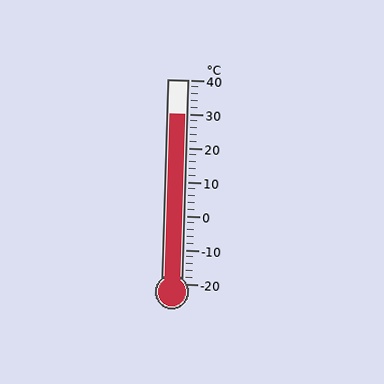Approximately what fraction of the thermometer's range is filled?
The thermometer is filled to approximately 85% of its range.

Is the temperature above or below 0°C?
The temperature is above 0°C.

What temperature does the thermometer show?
The thermometer shows approximately 30°C.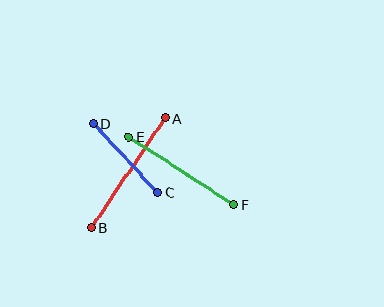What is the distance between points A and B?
The distance is approximately 132 pixels.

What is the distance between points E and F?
The distance is approximately 125 pixels.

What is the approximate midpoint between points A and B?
The midpoint is at approximately (128, 173) pixels.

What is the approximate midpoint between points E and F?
The midpoint is at approximately (181, 171) pixels.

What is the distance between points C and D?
The distance is approximately 95 pixels.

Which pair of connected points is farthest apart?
Points A and B are farthest apart.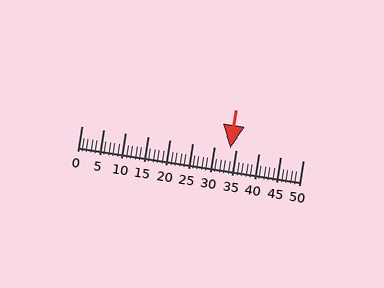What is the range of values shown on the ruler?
The ruler shows values from 0 to 50.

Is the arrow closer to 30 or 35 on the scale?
The arrow is closer to 35.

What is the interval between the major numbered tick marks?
The major tick marks are spaced 5 units apart.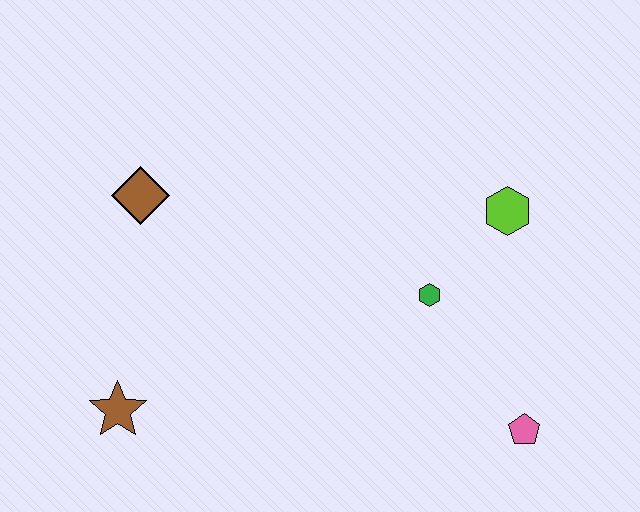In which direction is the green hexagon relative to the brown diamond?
The green hexagon is to the right of the brown diamond.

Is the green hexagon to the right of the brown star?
Yes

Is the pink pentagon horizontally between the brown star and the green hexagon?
No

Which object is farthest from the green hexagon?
The brown star is farthest from the green hexagon.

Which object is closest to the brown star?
The brown diamond is closest to the brown star.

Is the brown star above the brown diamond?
No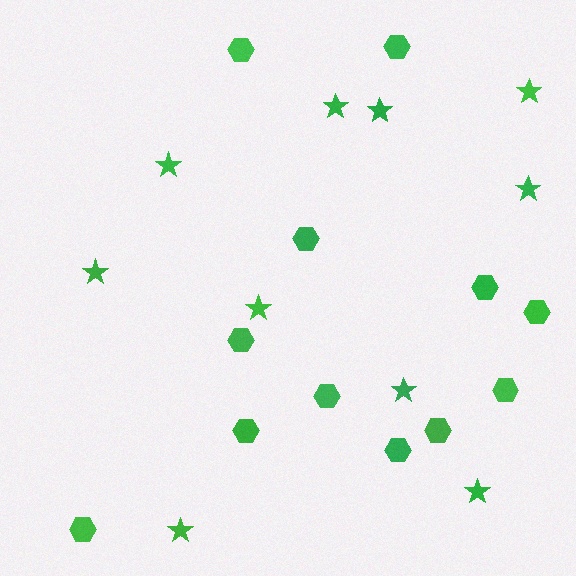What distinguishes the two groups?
There are 2 groups: one group of stars (10) and one group of hexagons (12).